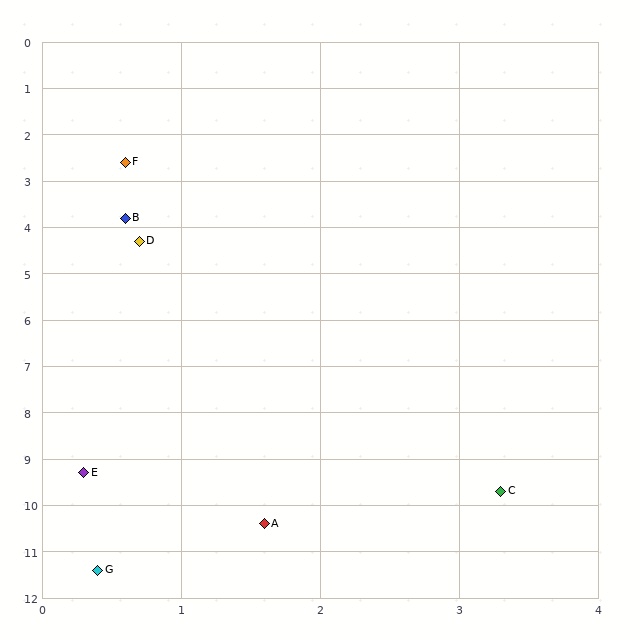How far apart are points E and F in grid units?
Points E and F are about 6.7 grid units apart.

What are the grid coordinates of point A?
Point A is at approximately (1.6, 10.4).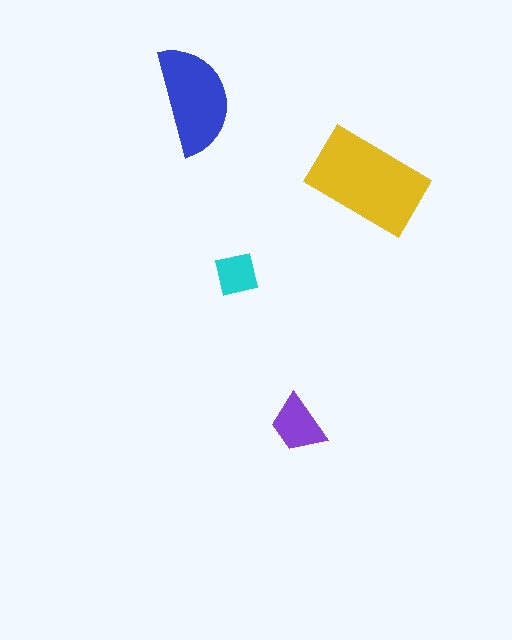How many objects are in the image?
There are 4 objects in the image.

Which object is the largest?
The yellow rectangle.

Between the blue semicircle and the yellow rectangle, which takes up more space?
The yellow rectangle.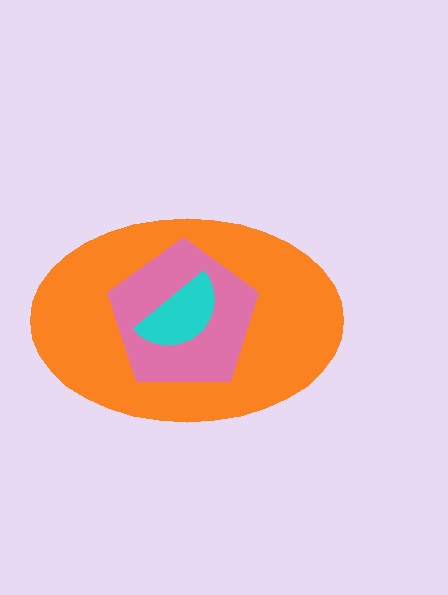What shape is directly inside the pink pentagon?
The cyan semicircle.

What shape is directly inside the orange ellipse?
The pink pentagon.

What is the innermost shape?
The cyan semicircle.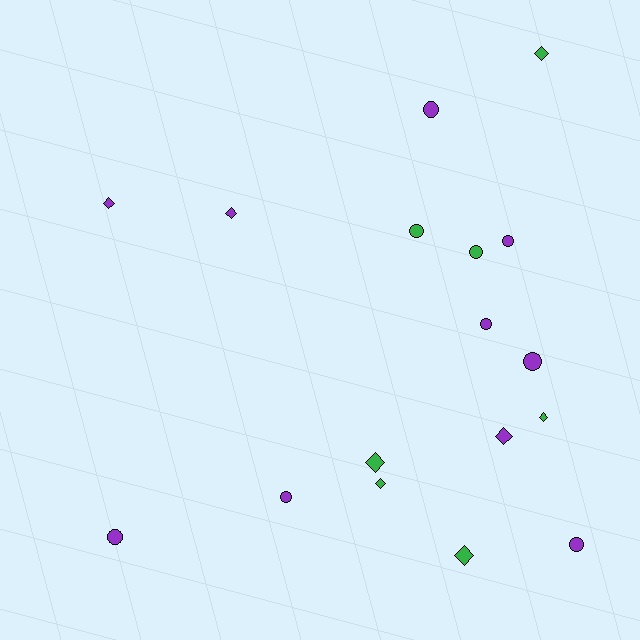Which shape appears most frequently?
Circle, with 9 objects.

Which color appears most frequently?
Purple, with 10 objects.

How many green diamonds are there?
There are 5 green diamonds.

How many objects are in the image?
There are 17 objects.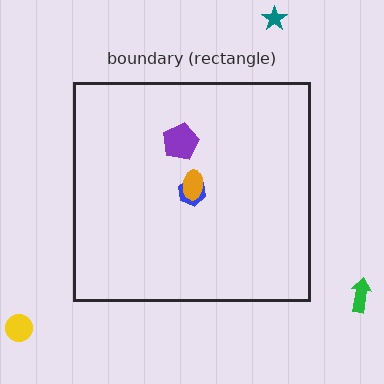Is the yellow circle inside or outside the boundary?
Outside.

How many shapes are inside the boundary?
3 inside, 3 outside.